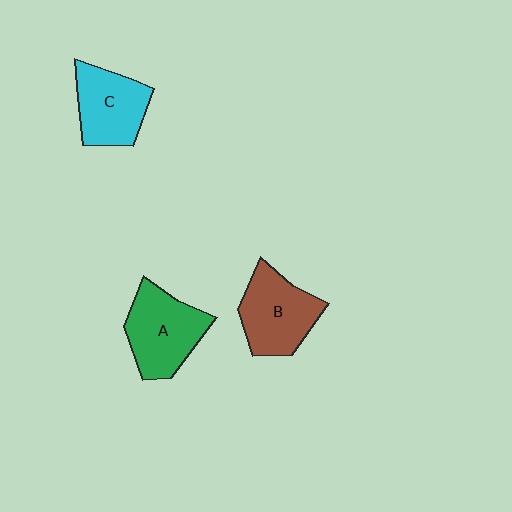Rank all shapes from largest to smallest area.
From largest to smallest: A (green), B (brown), C (cyan).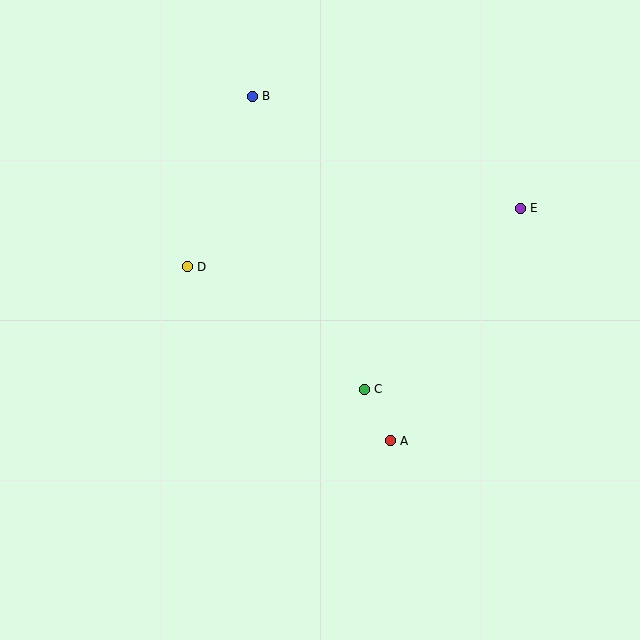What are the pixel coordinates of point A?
Point A is at (390, 441).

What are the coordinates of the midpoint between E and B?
The midpoint between E and B is at (386, 152).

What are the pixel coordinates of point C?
Point C is at (364, 389).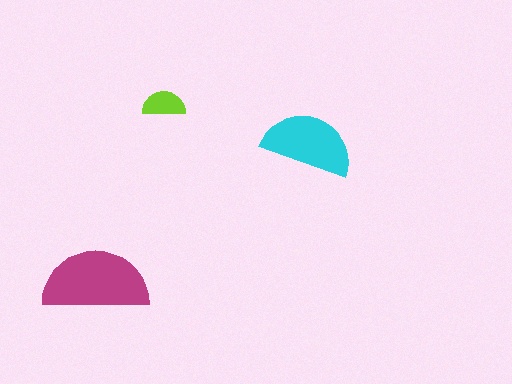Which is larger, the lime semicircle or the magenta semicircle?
The magenta one.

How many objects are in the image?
There are 3 objects in the image.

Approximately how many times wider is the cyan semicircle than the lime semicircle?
About 2 times wider.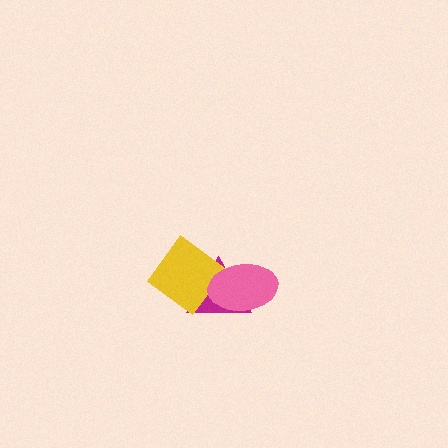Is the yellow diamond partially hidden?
Yes, it is partially covered by another shape.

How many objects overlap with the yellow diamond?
2 objects overlap with the yellow diamond.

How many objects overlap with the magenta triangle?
2 objects overlap with the magenta triangle.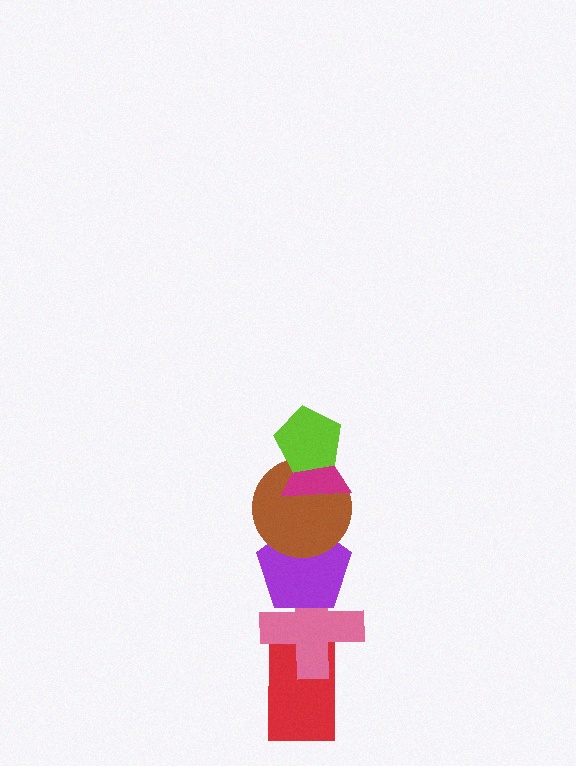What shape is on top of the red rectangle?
The pink cross is on top of the red rectangle.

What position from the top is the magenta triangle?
The magenta triangle is 2nd from the top.